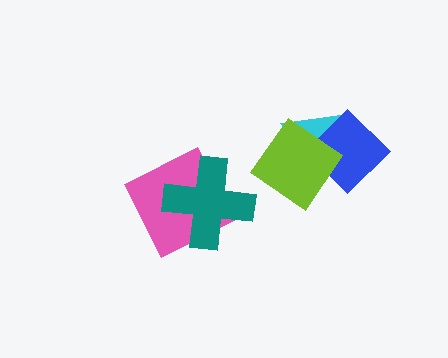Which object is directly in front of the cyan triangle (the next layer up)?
The blue diamond is directly in front of the cyan triangle.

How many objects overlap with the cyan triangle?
2 objects overlap with the cyan triangle.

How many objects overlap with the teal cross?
1 object overlaps with the teal cross.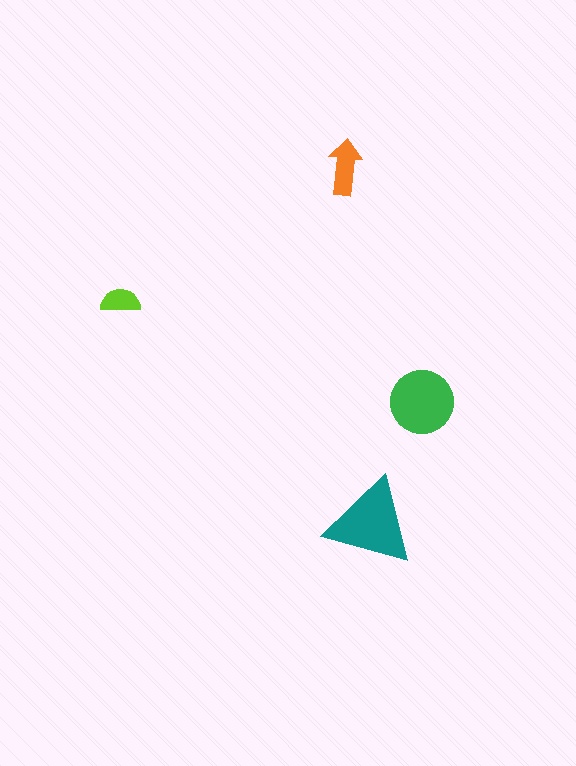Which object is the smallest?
The lime semicircle.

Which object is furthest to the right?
The green circle is rightmost.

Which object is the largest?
The teal triangle.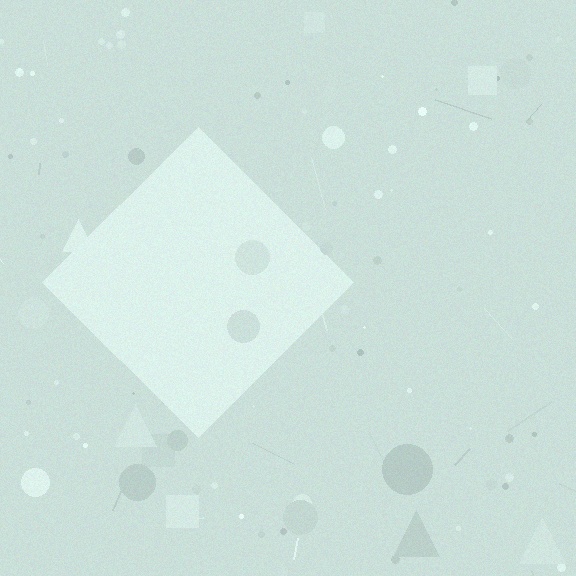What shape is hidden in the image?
A diamond is hidden in the image.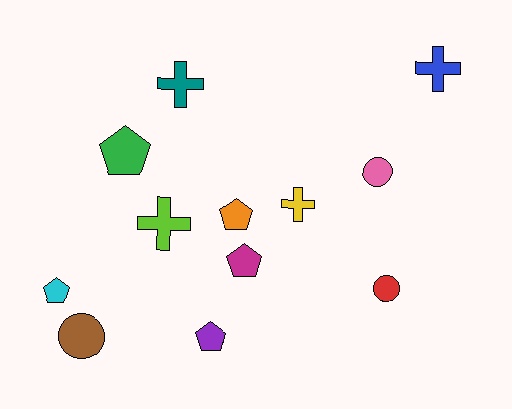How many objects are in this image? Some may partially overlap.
There are 12 objects.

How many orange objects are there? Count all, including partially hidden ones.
There is 1 orange object.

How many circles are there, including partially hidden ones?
There are 3 circles.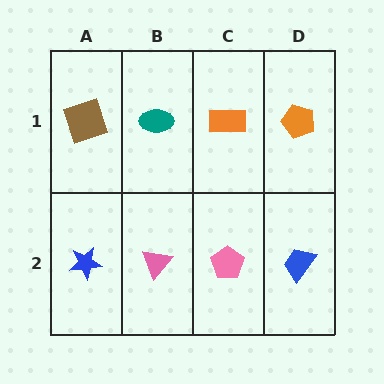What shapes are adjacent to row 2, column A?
A brown square (row 1, column A), a pink triangle (row 2, column B).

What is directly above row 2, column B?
A teal ellipse.